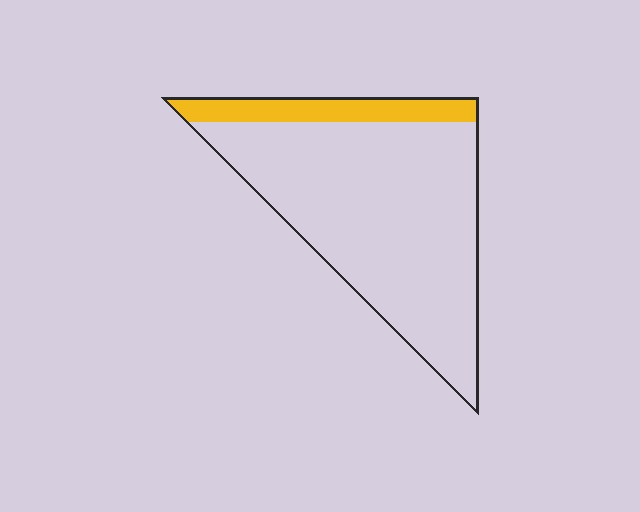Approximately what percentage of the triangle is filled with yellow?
Approximately 15%.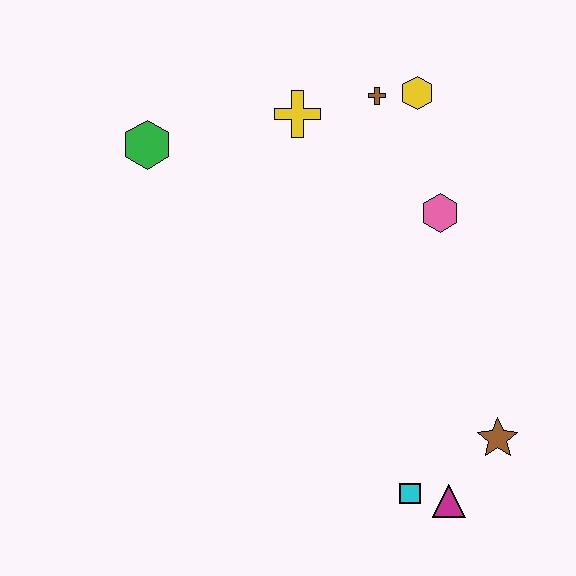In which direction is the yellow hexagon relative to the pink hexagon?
The yellow hexagon is above the pink hexagon.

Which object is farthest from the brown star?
The green hexagon is farthest from the brown star.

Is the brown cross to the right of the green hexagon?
Yes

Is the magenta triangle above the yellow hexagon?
No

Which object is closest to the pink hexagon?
The yellow hexagon is closest to the pink hexagon.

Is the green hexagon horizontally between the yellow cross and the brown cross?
No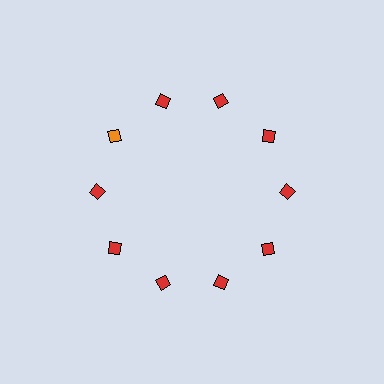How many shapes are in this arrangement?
There are 10 shapes arranged in a ring pattern.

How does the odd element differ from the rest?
It has a different color: orange instead of red.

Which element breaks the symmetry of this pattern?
The orange diamond at roughly the 10 o'clock position breaks the symmetry. All other shapes are red diamonds.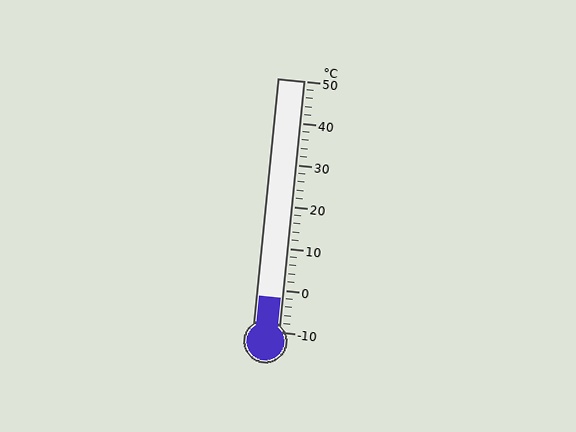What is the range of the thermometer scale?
The thermometer scale ranges from -10°C to 50°C.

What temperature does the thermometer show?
The thermometer shows approximately -2°C.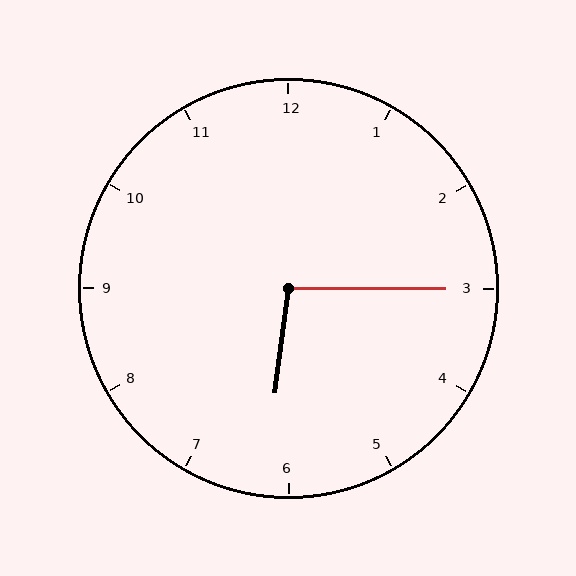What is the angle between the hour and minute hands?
Approximately 98 degrees.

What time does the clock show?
6:15.